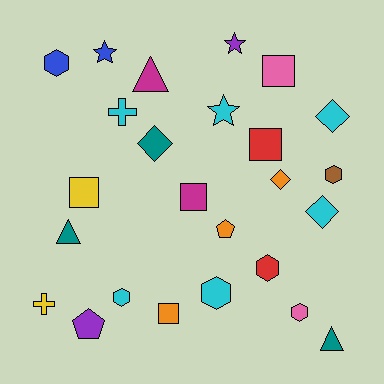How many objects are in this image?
There are 25 objects.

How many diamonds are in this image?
There are 4 diamonds.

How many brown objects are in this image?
There is 1 brown object.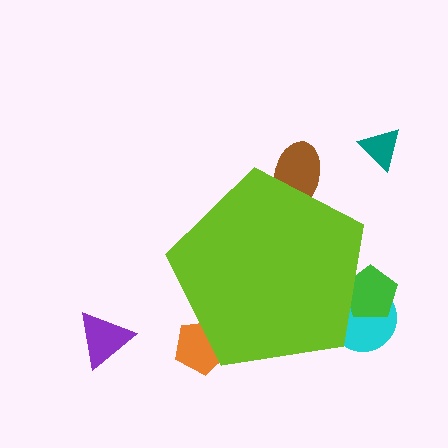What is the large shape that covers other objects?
A lime pentagon.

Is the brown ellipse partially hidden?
Yes, the brown ellipse is partially hidden behind the lime pentagon.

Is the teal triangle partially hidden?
No, the teal triangle is fully visible.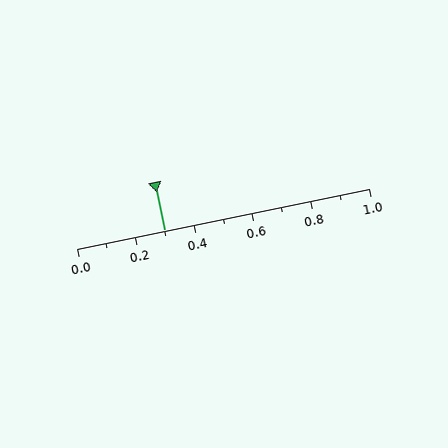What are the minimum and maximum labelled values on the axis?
The axis runs from 0.0 to 1.0.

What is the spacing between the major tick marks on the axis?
The major ticks are spaced 0.2 apart.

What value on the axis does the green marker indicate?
The marker indicates approximately 0.3.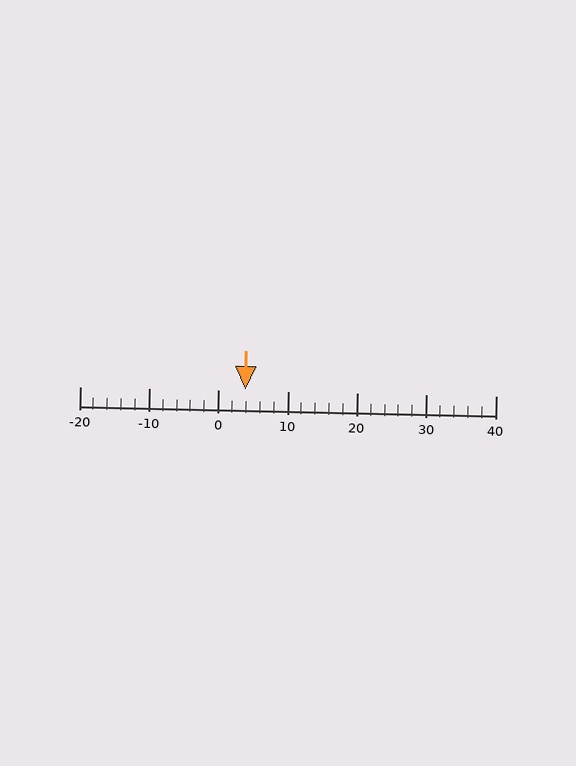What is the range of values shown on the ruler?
The ruler shows values from -20 to 40.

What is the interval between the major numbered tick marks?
The major tick marks are spaced 10 units apart.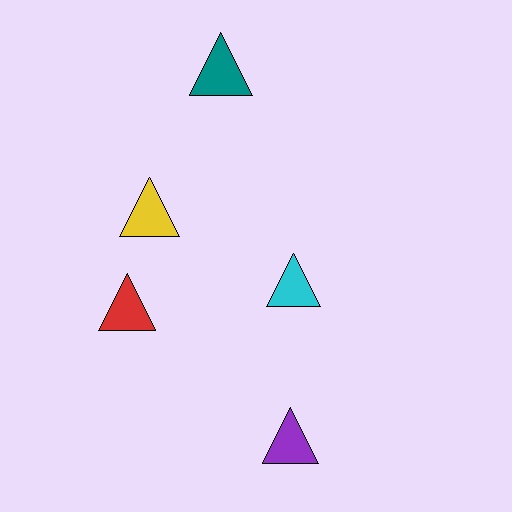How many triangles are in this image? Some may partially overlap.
There are 5 triangles.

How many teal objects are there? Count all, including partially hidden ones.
There is 1 teal object.